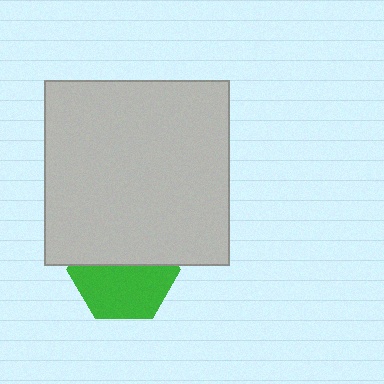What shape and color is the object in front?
The object in front is a light gray square.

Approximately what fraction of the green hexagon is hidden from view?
Roughly 45% of the green hexagon is hidden behind the light gray square.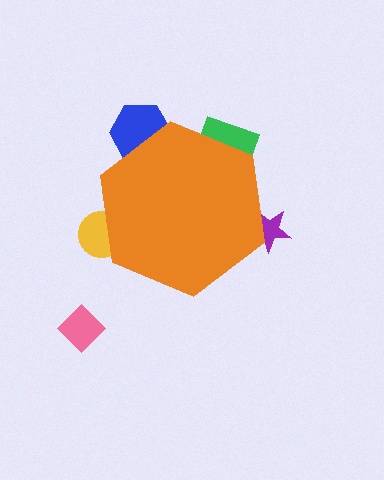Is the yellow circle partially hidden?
Yes, the yellow circle is partially hidden behind the orange hexagon.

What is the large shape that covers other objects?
An orange hexagon.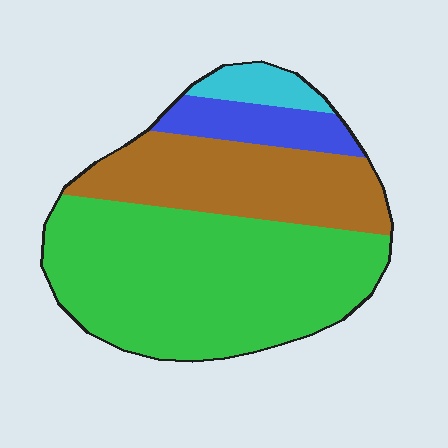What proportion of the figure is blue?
Blue takes up about one tenth (1/10) of the figure.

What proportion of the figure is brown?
Brown covers around 30% of the figure.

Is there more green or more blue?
Green.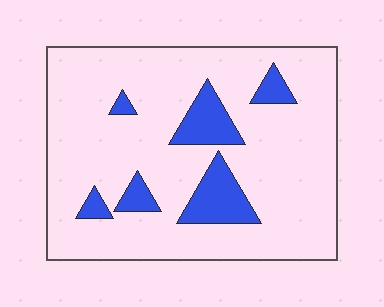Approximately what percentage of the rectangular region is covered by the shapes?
Approximately 15%.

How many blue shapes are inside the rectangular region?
6.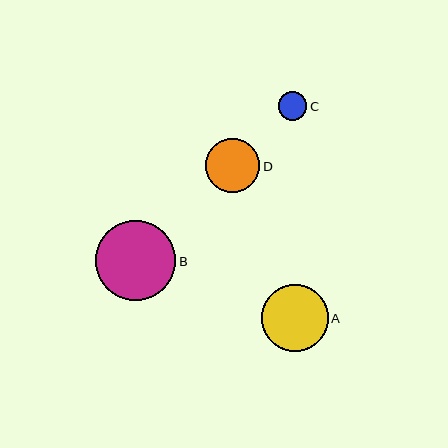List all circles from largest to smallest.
From largest to smallest: B, A, D, C.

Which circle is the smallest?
Circle C is the smallest with a size of approximately 29 pixels.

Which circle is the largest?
Circle B is the largest with a size of approximately 80 pixels.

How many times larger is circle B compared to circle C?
Circle B is approximately 2.8 times the size of circle C.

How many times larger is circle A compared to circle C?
Circle A is approximately 2.3 times the size of circle C.